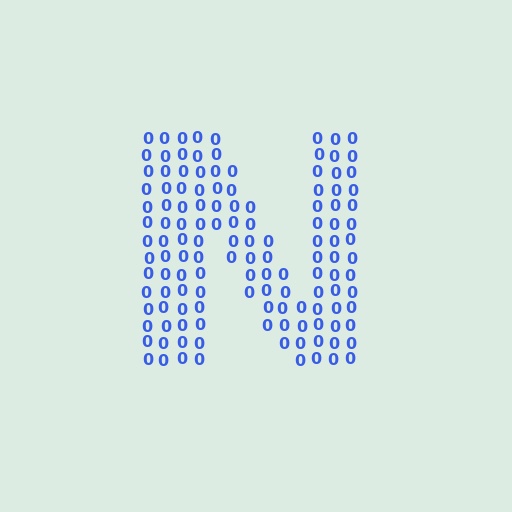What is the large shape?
The large shape is the letter N.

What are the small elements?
The small elements are digit 0's.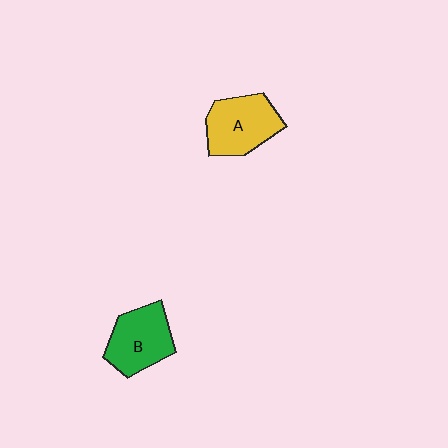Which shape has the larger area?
Shape A (yellow).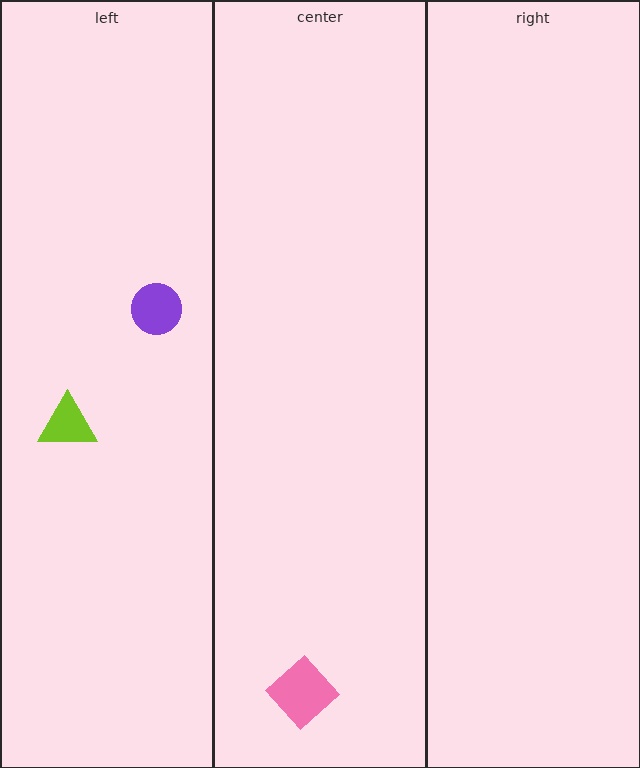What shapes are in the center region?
The pink diamond.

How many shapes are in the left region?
2.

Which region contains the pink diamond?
The center region.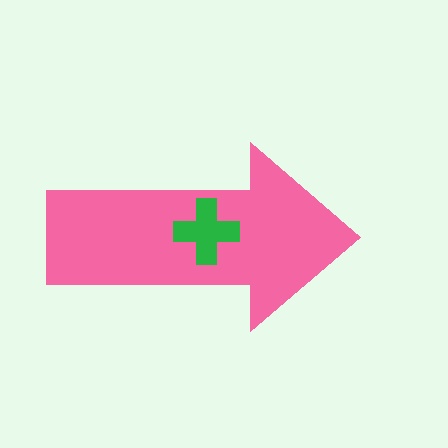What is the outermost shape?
The pink arrow.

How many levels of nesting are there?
2.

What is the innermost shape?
The green cross.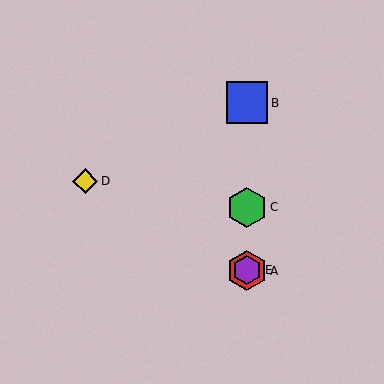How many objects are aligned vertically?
4 objects (A, B, C, E) are aligned vertically.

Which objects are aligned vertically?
Objects A, B, C, E are aligned vertically.